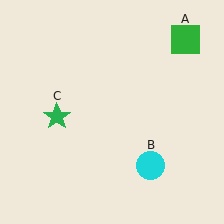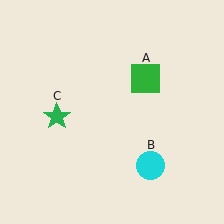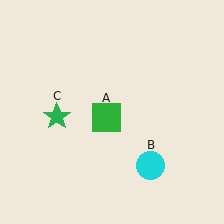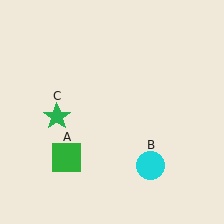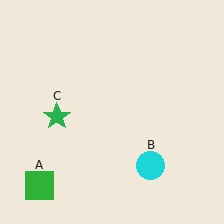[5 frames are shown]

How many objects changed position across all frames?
1 object changed position: green square (object A).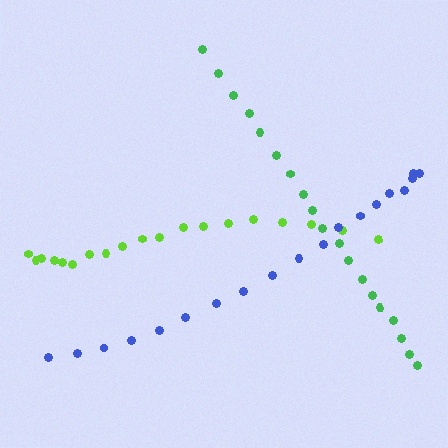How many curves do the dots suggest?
There are 3 distinct paths.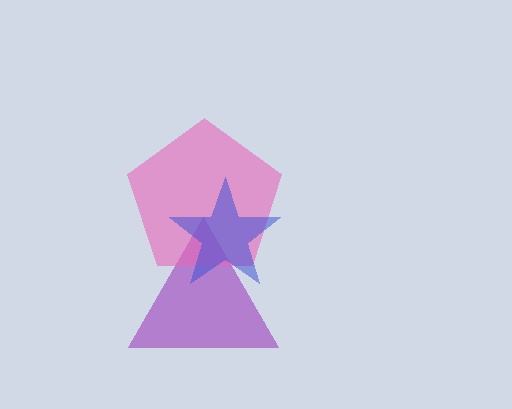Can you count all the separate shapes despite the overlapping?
Yes, there are 3 separate shapes.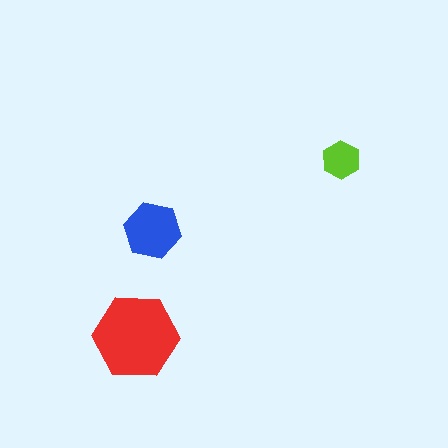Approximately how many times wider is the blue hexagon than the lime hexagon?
About 1.5 times wider.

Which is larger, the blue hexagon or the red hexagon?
The red one.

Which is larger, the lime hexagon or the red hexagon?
The red one.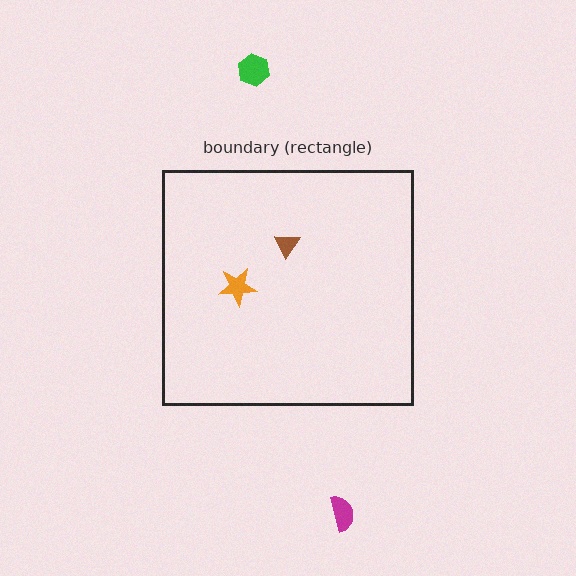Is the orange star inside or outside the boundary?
Inside.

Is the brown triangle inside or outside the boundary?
Inside.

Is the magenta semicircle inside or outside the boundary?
Outside.